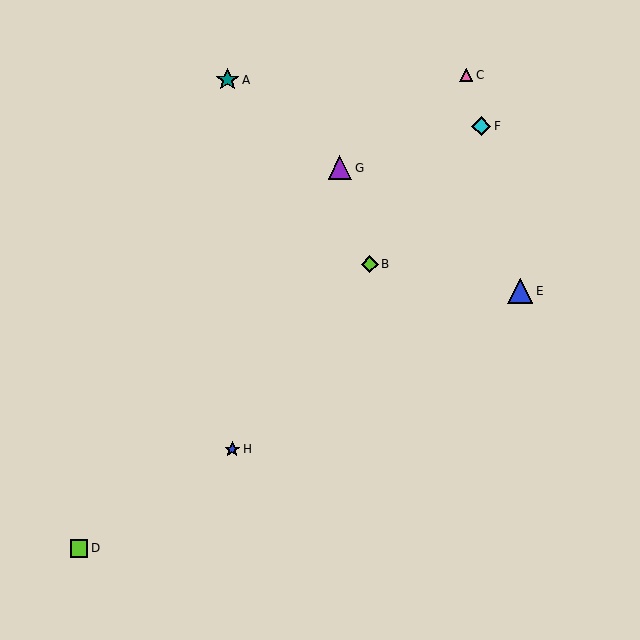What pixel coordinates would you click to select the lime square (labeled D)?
Click at (79, 548) to select the lime square D.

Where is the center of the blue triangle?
The center of the blue triangle is at (520, 291).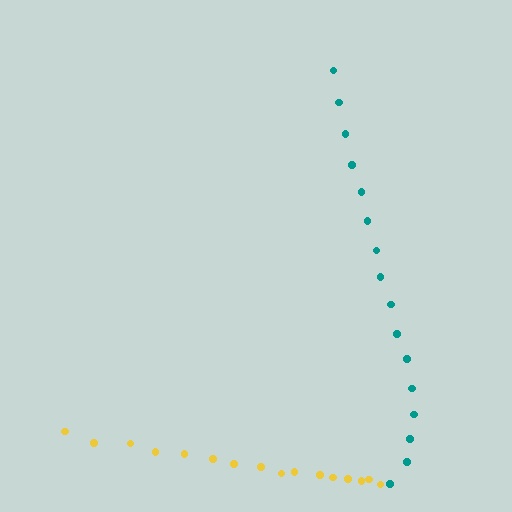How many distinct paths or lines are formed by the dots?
There are 2 distinct paths.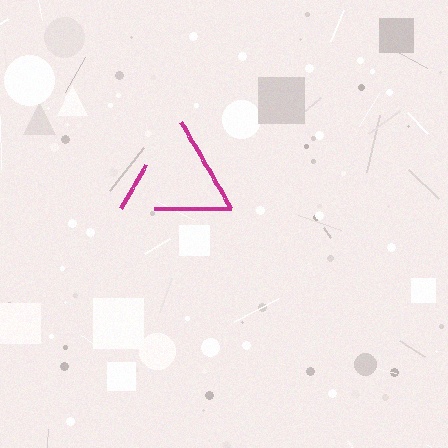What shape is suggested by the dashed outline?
The dashed outline suggests a triangle.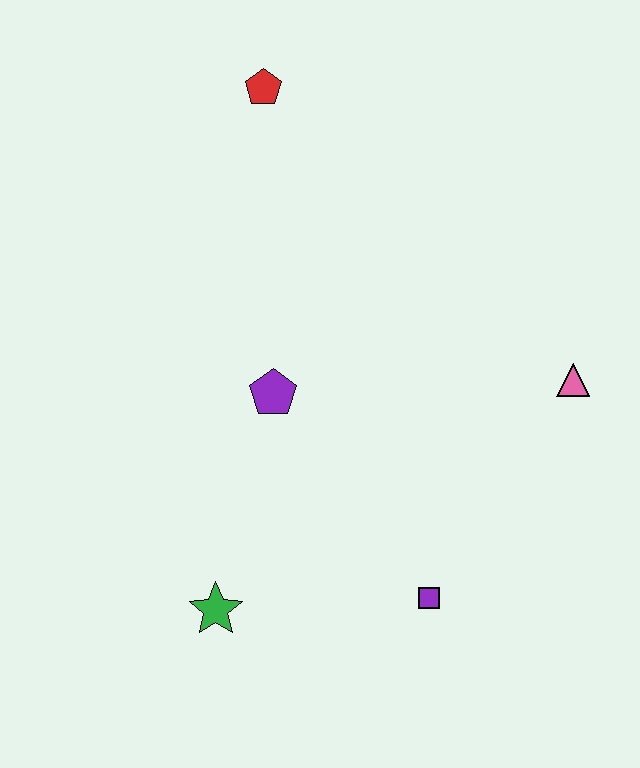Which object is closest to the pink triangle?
The purple square is closest to the pink triangle.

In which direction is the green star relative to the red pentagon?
The green star is below the red pentagon.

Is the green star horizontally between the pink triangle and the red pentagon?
No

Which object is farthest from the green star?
The red pentagon is farthest from the green star.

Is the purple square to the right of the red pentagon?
Yes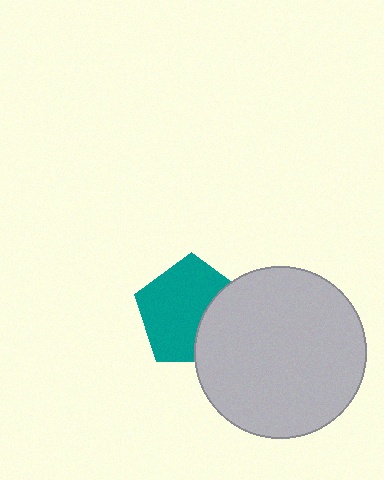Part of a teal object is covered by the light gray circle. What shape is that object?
It is a pentagon.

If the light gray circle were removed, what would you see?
You would see the complete teal pentagon.